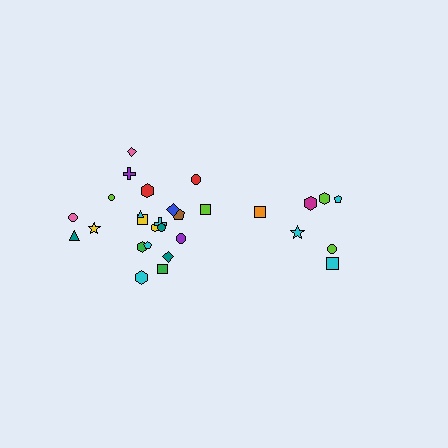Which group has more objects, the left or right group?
The left group.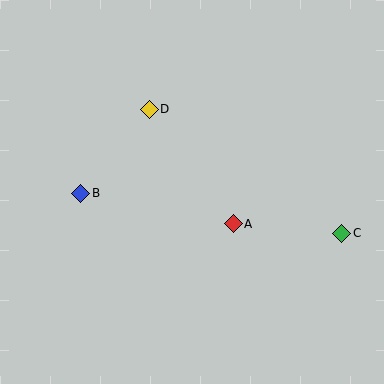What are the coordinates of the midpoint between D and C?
The midpoint between D and C is at (246, 171).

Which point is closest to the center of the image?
Point A at (233, 224) is closest to the center.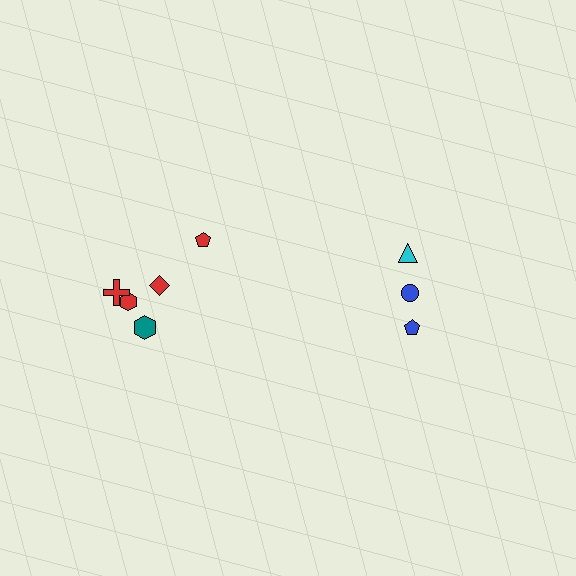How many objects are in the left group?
There are 5 objects.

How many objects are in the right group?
There are 3 objects.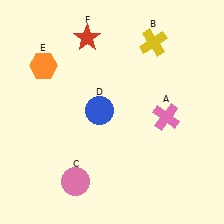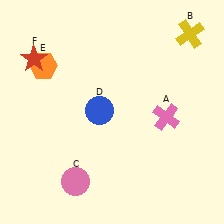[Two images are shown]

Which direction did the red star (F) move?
The red star (F) moved left.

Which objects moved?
The objects that moved are: the yellow cross (B), the red star (F).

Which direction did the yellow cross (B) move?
The yellow cross (B) moved right.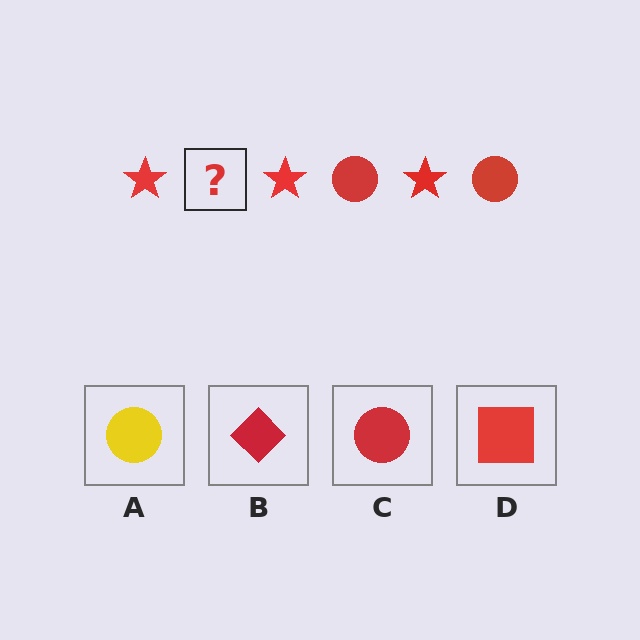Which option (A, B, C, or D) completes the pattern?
C.